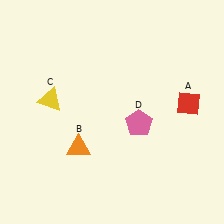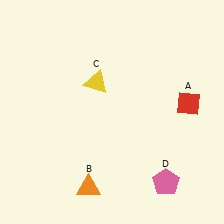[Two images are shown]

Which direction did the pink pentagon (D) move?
The pink pentagon (D) moved down.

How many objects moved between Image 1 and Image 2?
3 objects moved between the two images.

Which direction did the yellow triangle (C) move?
The yellow triangle (C) moved right.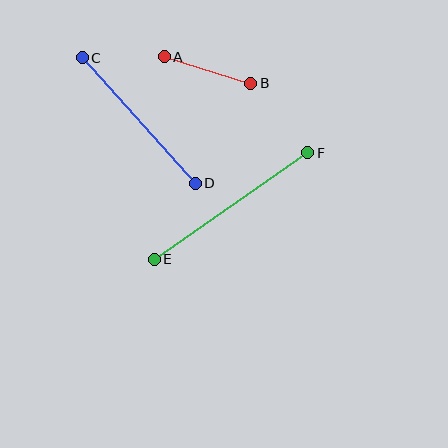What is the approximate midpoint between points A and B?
The midpoint is at approximately (208, 70) pixels.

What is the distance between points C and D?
The distance is approximately 169 pixels.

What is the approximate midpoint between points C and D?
The midpoint is at approximately (139, 121) pixels.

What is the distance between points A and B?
The distance is approximately 90 pixels.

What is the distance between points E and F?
The distance is approximately 187 pixels.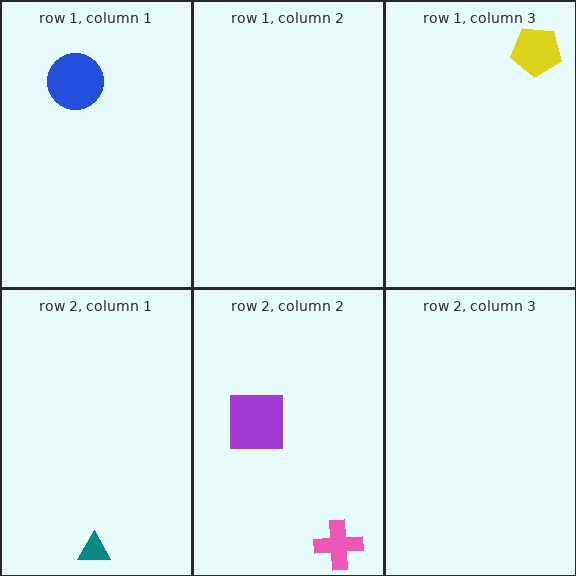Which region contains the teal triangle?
The row 2, column 1 region.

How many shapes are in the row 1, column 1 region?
1.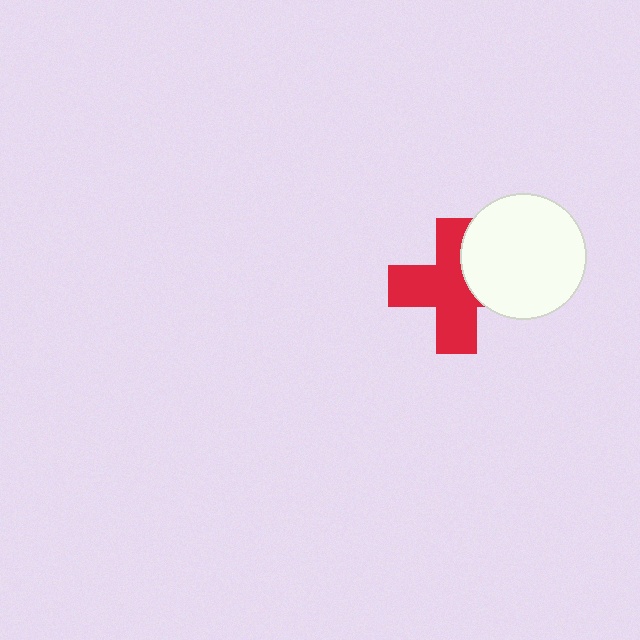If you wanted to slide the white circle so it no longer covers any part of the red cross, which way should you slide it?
Slide it right — that is the most direct way to separate the two shapes.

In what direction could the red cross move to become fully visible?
The red cross could move left. That would shift it out from behind the white circle entirely.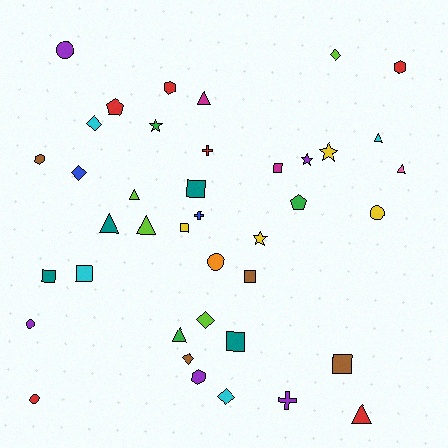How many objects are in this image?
There are 40 objects.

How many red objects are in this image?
There are 6 red objects.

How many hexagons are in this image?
There are 4 hexagons.